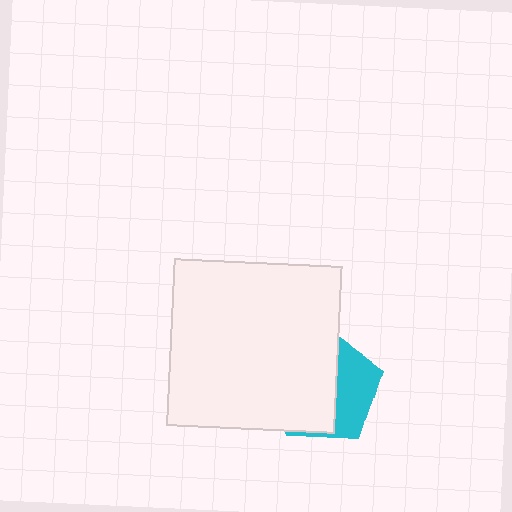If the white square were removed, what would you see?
You would see the complete cyan pentagon.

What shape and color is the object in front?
The object in front is a white square.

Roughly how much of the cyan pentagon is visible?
A small part of it is visible (roughly 37%).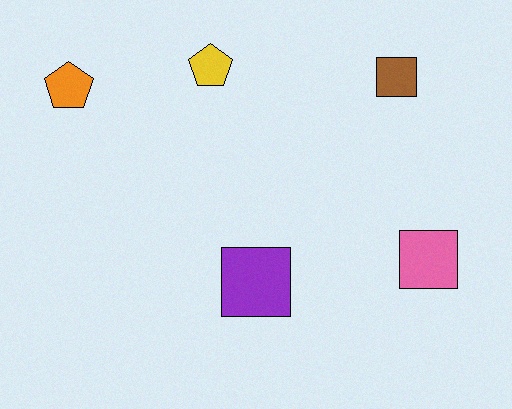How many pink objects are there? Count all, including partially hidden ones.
There is 1 pink object.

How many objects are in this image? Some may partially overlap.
There are 5 objects.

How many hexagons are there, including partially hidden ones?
There are no hexagons.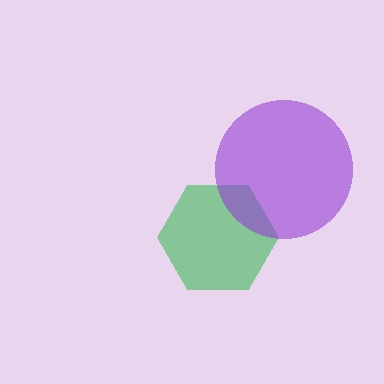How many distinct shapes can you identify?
There are 2 distinct shapes: a green hexagon, a purple circle.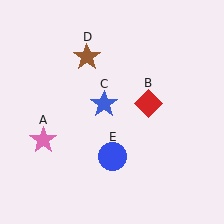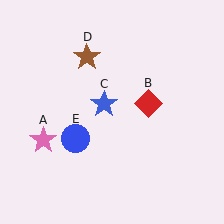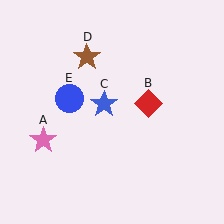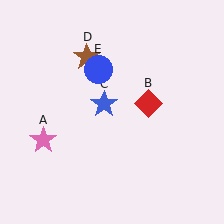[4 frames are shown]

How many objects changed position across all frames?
1 object changed position: blue circle (object E).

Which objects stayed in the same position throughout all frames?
Pink star (object A) and red diamond (object B) and blue star (object C) and brown star (object D) remained stationary.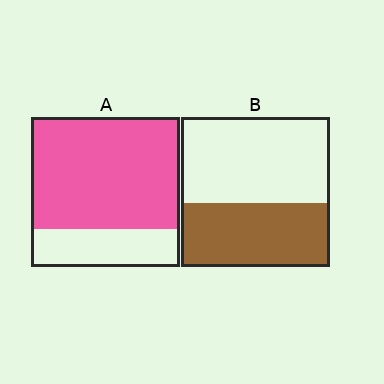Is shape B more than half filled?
No.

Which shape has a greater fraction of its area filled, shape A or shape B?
Shape A.